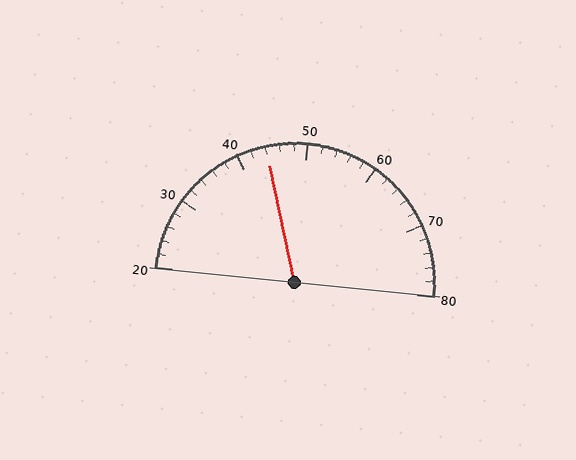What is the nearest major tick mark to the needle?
The nearest major tick mark is 40.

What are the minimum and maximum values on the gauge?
The gauge ranges from 20 to 80.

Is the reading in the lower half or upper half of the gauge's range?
The reading is in the lower half of the range (20 to 80).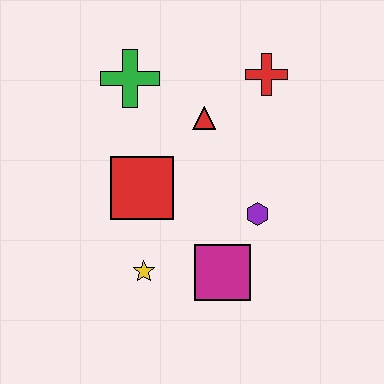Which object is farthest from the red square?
The red cross is farthest from the red square.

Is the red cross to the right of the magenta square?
Yes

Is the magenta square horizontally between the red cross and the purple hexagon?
No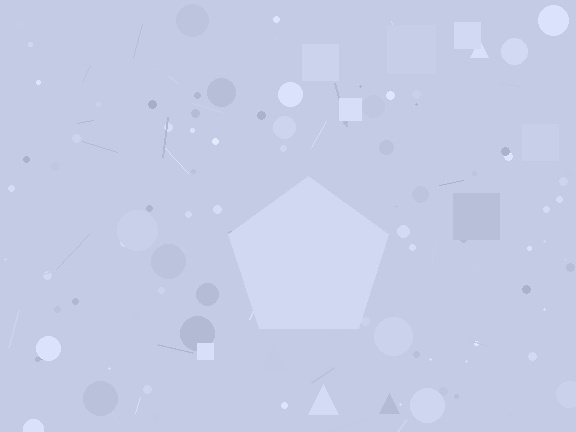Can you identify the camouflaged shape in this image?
The camouflaged shape is a pentagon.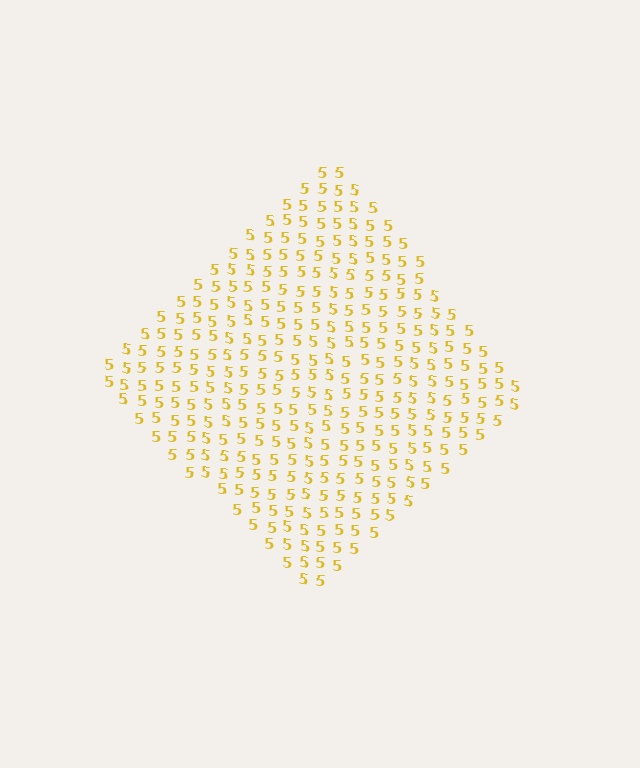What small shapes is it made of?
It is made of small digit 5's.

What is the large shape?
The large shape is a diamond.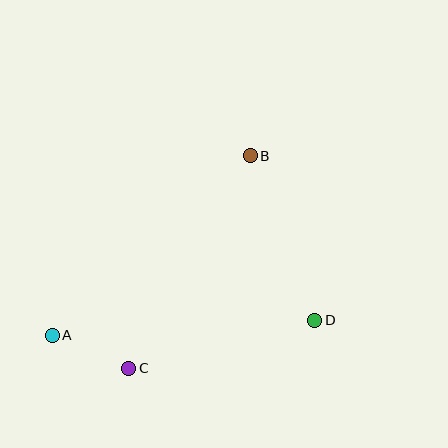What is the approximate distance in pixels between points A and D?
The distance between A and D is approximately 263 pixels.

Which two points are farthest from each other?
Points A and B are farthest from each other.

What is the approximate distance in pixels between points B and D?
The distance between B and D is approximately 177 pixels.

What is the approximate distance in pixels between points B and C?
The distance between B and C is approximately 245 pixels.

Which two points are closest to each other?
Points A and C are closest to each other.